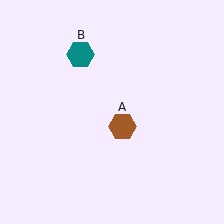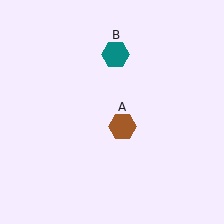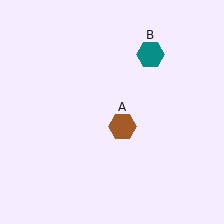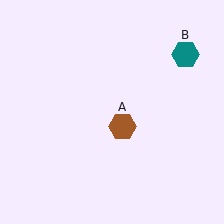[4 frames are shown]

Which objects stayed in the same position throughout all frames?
Brown hexagon (object A) remained stationary.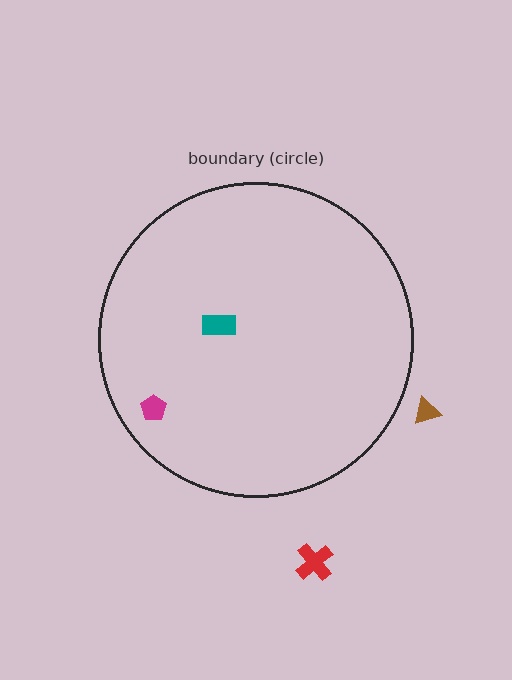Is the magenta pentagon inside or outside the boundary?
Inside.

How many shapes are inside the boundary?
2 inside, 2 outside.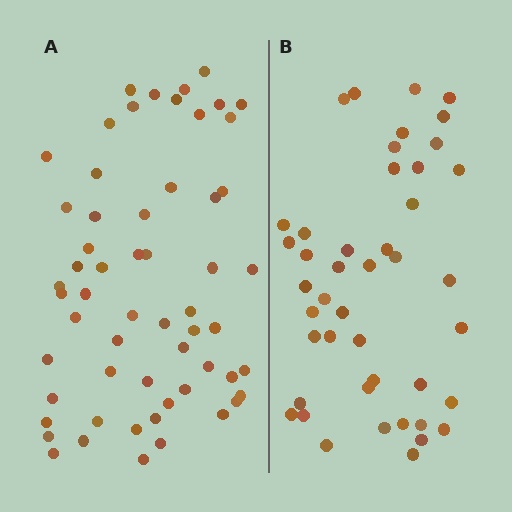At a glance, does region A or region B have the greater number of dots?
Region A (the left region) has more dots.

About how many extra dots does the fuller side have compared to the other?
Region A has approximately 15 more dots than region B.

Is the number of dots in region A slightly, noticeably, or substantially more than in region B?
Region A has noticeably more, but not dramatically so. The ratio is roughly 1.3 to 1.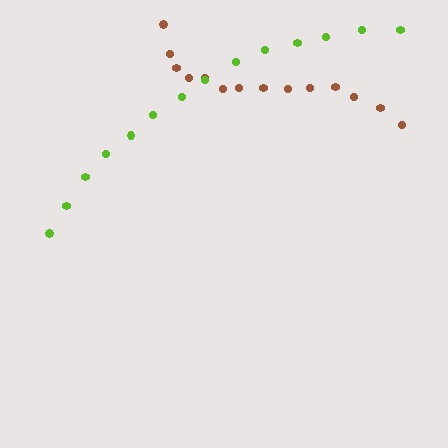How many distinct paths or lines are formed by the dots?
There are 2 distinct paths.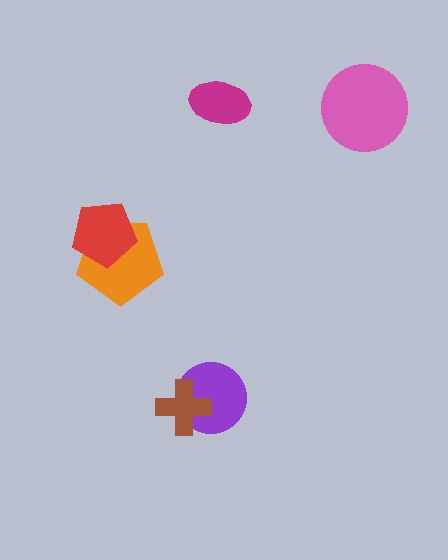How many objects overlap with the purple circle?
1 object overlaps with the purple circle.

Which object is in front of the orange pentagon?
The red pentagon is in front of the orange pentagon.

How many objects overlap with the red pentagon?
1 object overlaps with the red pentagon.